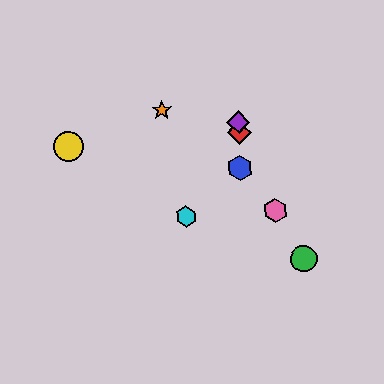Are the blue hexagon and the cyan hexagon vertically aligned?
No, the blue hexagon is at x≈240 and the cyan hexagon is at x≈186.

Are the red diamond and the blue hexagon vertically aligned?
Yes, both are at x≈239.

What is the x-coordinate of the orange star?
The orange star is at x≈162.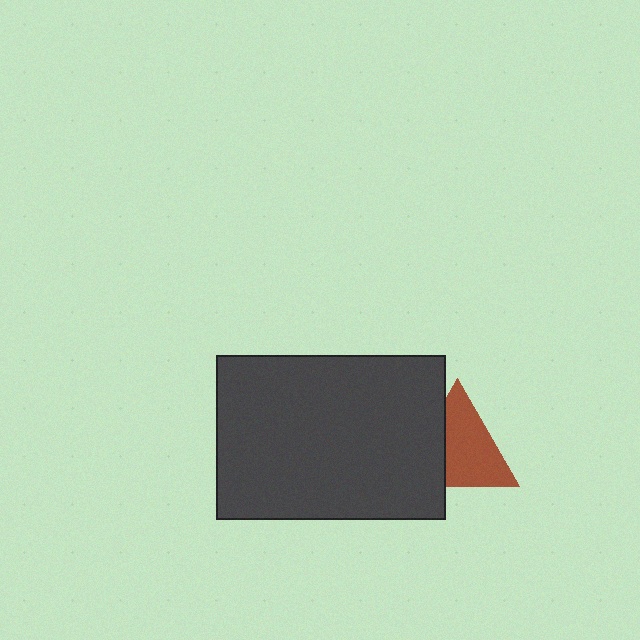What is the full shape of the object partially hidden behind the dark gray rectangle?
The partially hidden object is a brown triangle.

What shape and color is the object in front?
The object in front is a dark gray rectangle.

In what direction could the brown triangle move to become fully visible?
The brown triangle could move right. That would shift it out from behind the dark gray rectangle entirely.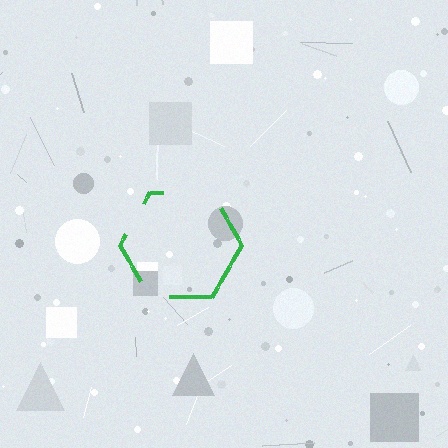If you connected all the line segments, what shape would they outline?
They would outline a hexagon.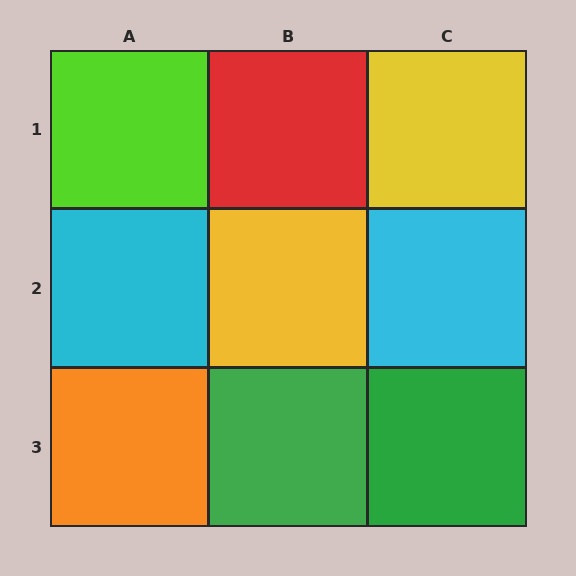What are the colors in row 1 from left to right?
Lime, red, yellow.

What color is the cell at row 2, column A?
Cyan.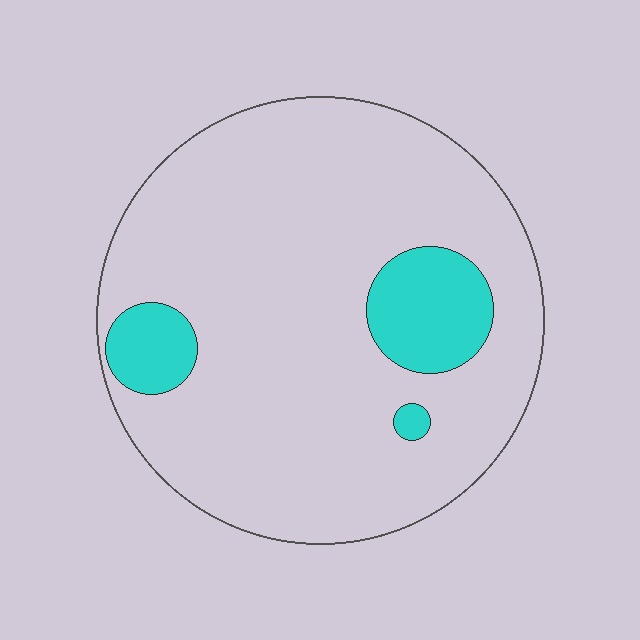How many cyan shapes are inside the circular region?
3.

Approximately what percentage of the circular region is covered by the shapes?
Approximately 15%.